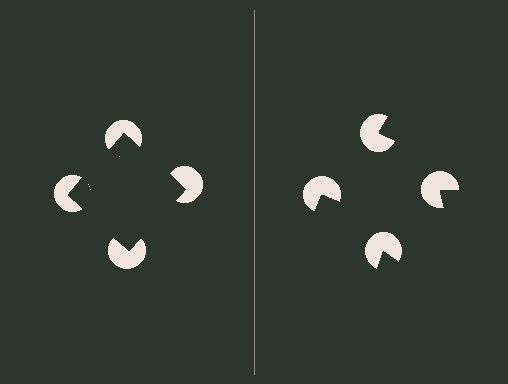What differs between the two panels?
The pac-man discs are positioned identically on both sides; only the wedge orientations differ. On the left they align to a square; on the right they are misaligned.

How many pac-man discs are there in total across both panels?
8 — 4 on each side.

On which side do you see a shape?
An illusory square appears on the left side. On the right side the wedge cuts are rotated, so no coherent shape forms.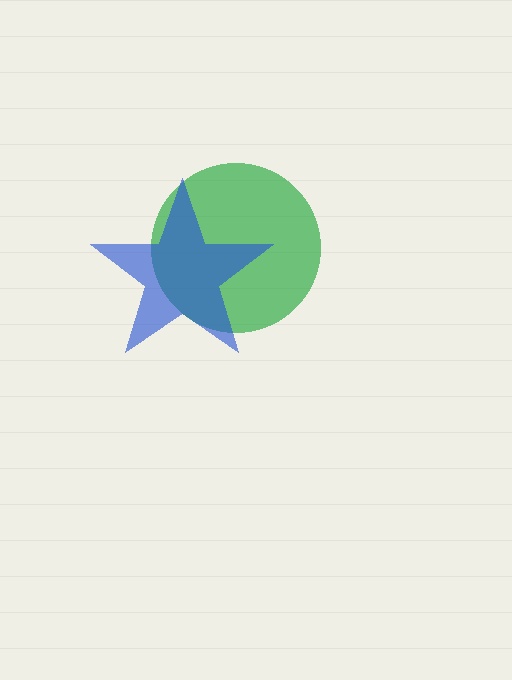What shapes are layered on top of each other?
The layered shapes are: a green circle, a blue star.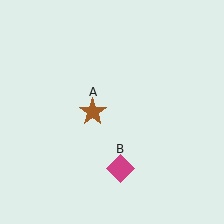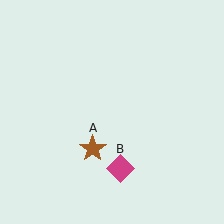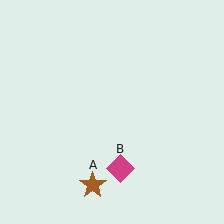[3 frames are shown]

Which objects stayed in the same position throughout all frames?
Magenta diamond (object B) remained stationary.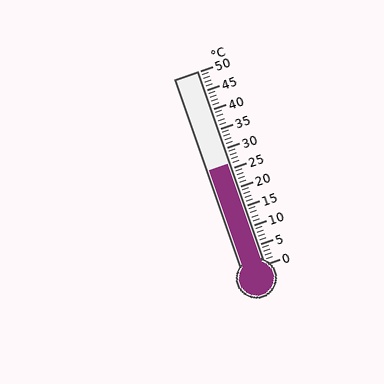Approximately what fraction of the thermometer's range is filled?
The thermometer is filled to approximately 50% of its range.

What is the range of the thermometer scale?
The thermometer scale ranges from 0°C to 50°C.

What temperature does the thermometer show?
The thermometer shows approximately 26°C.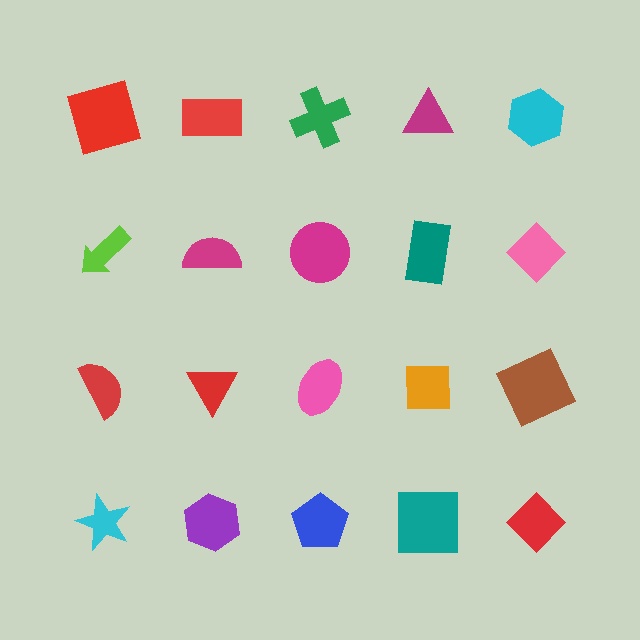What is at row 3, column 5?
A brown square.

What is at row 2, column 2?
A magenta semicircle.